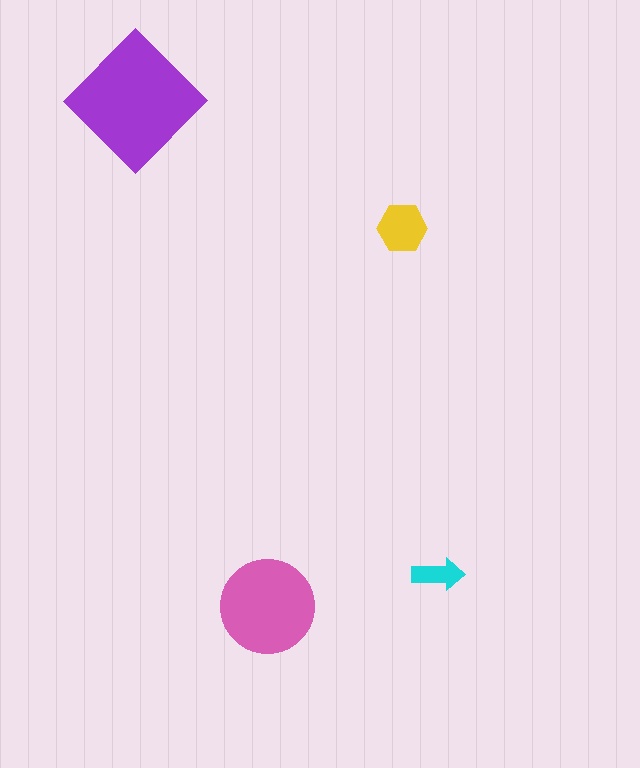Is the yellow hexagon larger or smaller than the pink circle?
Smaller.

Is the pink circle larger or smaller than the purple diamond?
Smaller.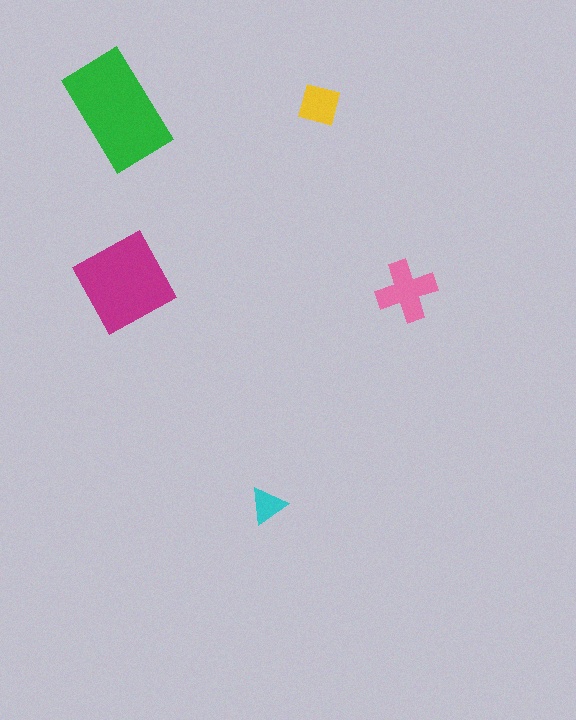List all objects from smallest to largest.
The cyan triangle, the yellow square, the pink cross, the magenta diamond, the green rectangle.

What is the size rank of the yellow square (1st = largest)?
4th.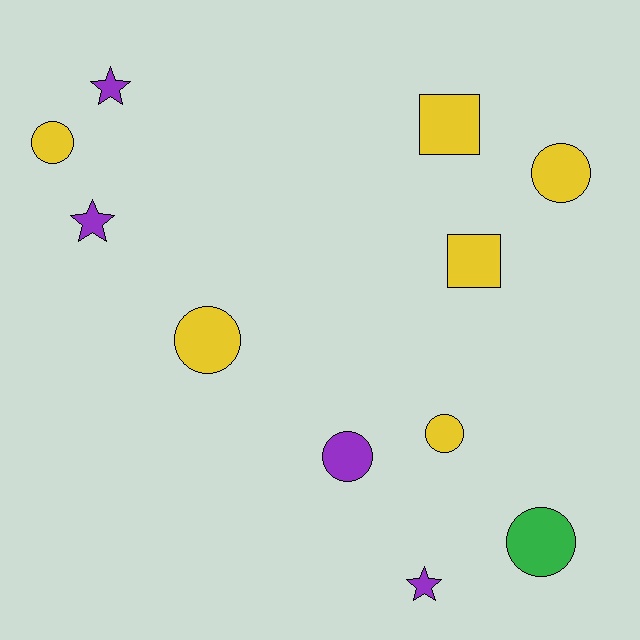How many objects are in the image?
There are 11 objects.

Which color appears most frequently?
Yellow, with 6 objects.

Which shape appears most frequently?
Circle, with 6 objects.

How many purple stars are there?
There are 3 purple stars.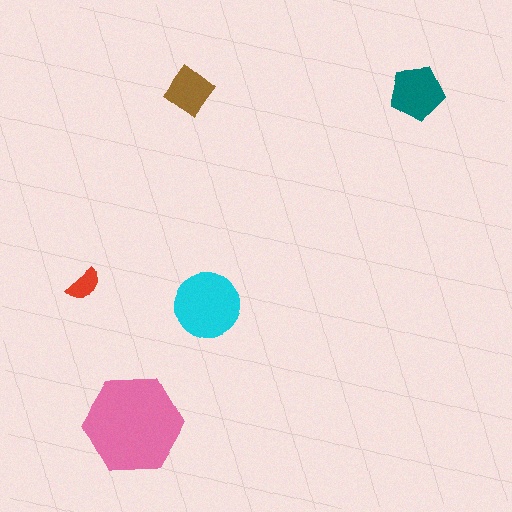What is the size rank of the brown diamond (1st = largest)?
4th.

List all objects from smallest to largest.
The red semicircle, the brown diamond, the teal pentagon, the cyan circle, the pink hexagon.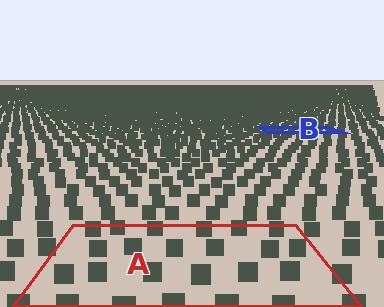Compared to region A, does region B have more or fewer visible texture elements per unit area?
Region B has more texture elements per unit area — they are packed more densely because it is farther away.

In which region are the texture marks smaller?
The texture marks are smaller in region B, because it is farther away.